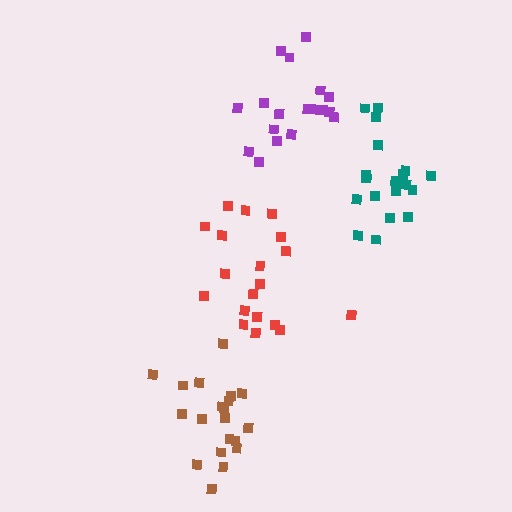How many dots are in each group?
Group 1: 20 dots, Group 2: 20 dots, Group 3: 19 dots, Group 4: 18 dots (77 total).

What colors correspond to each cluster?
The clusters are colored: teal, brown, red, purple.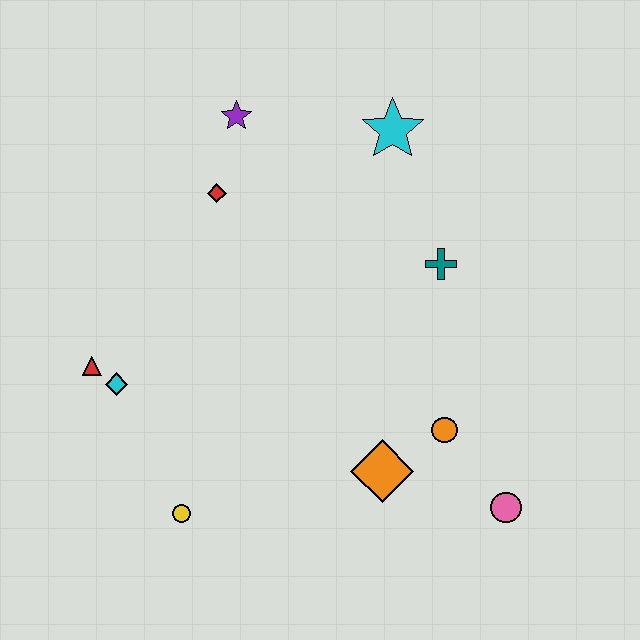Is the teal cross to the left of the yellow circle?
No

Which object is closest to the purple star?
The red diamond is closest to the purple star.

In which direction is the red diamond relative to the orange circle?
The red diamond is above the orange circle.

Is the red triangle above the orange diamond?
Yes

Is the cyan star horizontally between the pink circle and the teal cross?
No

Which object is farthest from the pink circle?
The purple star is farthest from the pink circle.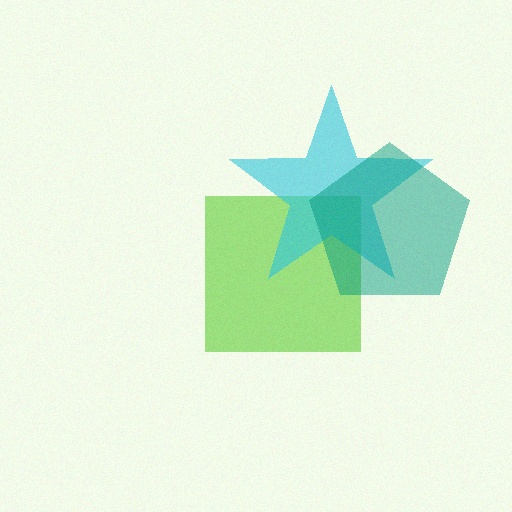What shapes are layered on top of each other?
The layered shapes are: a lime square, a cyan star, a teal pentagon.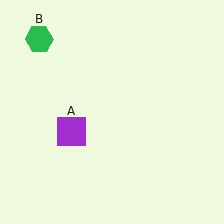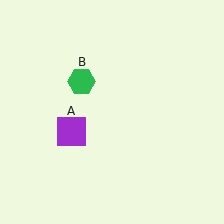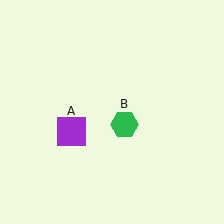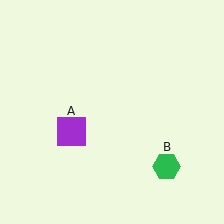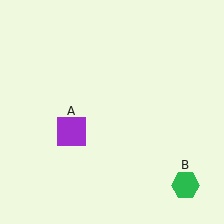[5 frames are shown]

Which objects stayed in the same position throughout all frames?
Purple square (object A) remained stationary.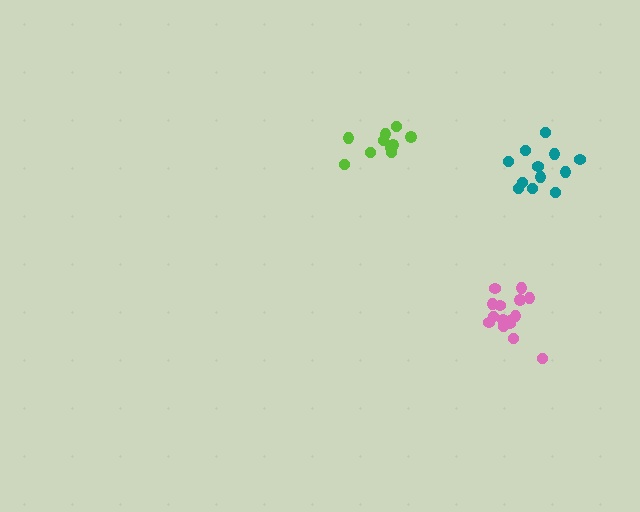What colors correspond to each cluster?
The clusters are colored: lime, teal, pink.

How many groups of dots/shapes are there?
There are 3 groups.